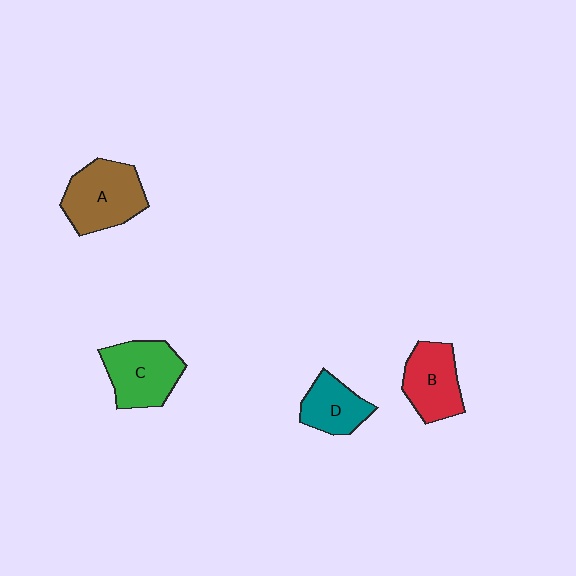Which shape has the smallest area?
Shape D (teal).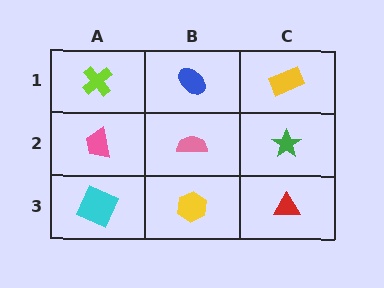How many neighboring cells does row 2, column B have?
4.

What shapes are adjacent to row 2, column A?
A lime cross (row 1, column A), a cyan square (row 3, column A), a pink semicircle (row 2, column B).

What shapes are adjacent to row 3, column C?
A green star (row 2, column C), a yellow hexagon (row 3, column B).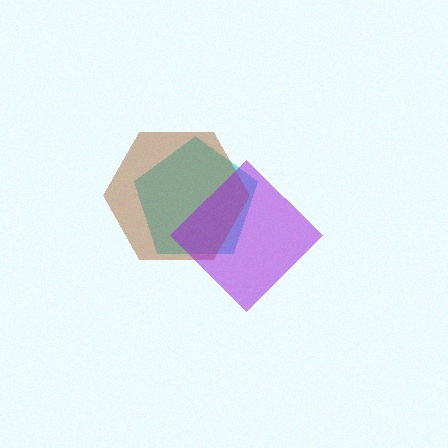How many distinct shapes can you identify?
There are 3 distinct shapes: a cyan pentagon, a brown hexagon, a purple diamond.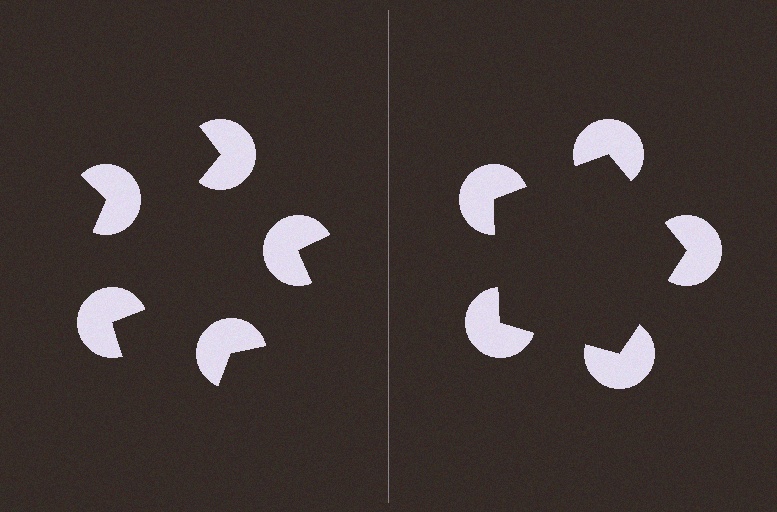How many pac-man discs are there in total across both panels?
10 — 5 on each side.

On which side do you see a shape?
An illusory pentagon appears on the right side. On the left side the wedge cuts are rotated, so no coherent shape forms.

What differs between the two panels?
The pac-man discs are positioned identically on both sides; only the wedge orientations differ. On the right they align to a pentagon; on the left they are misaligned.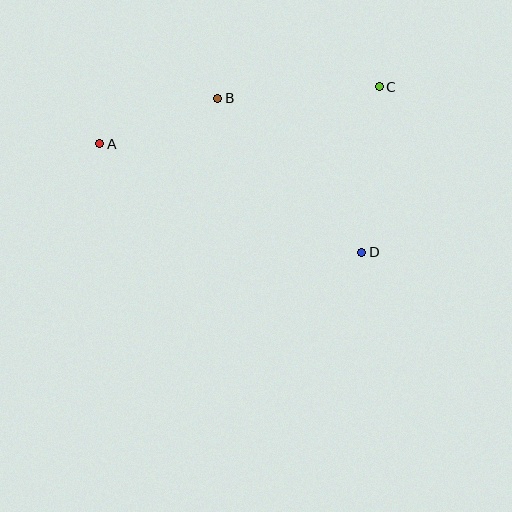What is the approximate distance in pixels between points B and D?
The distance between B and D is approximately 211 pixels.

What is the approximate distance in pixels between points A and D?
The distance between A and D is approximately 283 pixels.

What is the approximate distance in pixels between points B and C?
The distance between B and C is approximately 162 pixels.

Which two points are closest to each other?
Points A and B are closest to each other.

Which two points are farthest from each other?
Points A and C are farthest from each other.